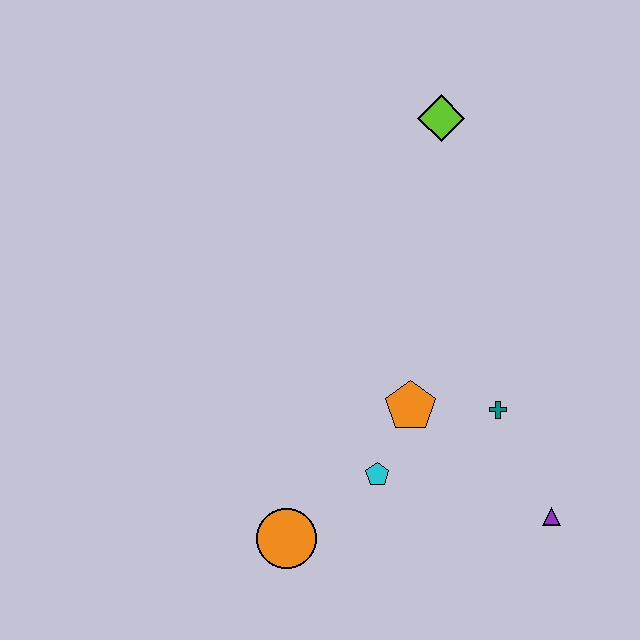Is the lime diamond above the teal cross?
Yes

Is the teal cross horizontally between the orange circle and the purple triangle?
Yes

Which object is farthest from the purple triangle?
The lime diamond is farthest from the purple triangle.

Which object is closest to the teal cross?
The orange pentagon is closest to the teal cross.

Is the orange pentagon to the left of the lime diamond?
Yes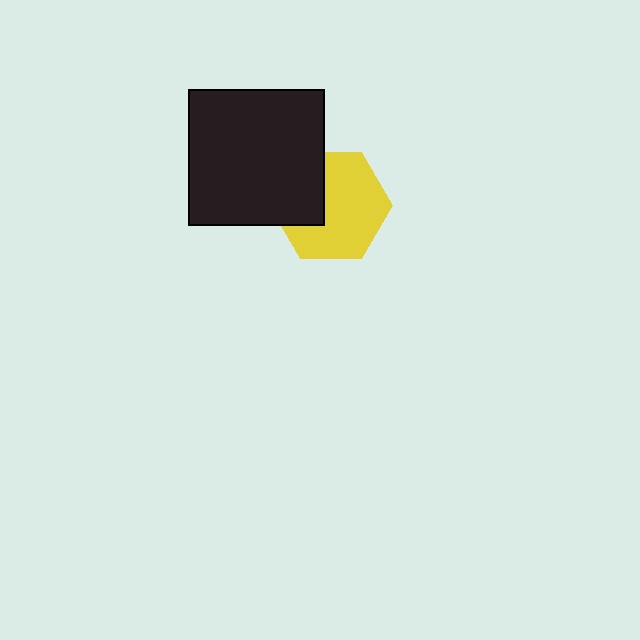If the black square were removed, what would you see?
You would see the complete yellow hexagon.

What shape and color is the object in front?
The object in front is a black square.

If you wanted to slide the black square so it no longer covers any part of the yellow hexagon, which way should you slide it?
Slide it left — that is the most direct way to separate the two shapes.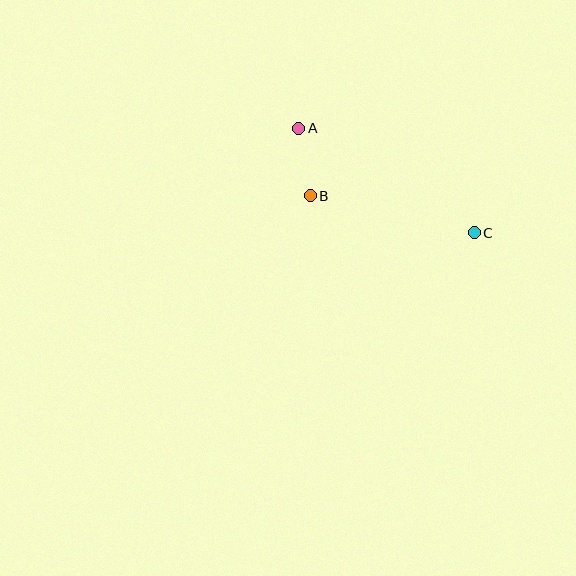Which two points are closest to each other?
Points A and B are closest to each other.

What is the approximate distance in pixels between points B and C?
The distance between B and C is approximately 168 pixels.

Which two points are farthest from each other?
Points A and C are farthest from each other.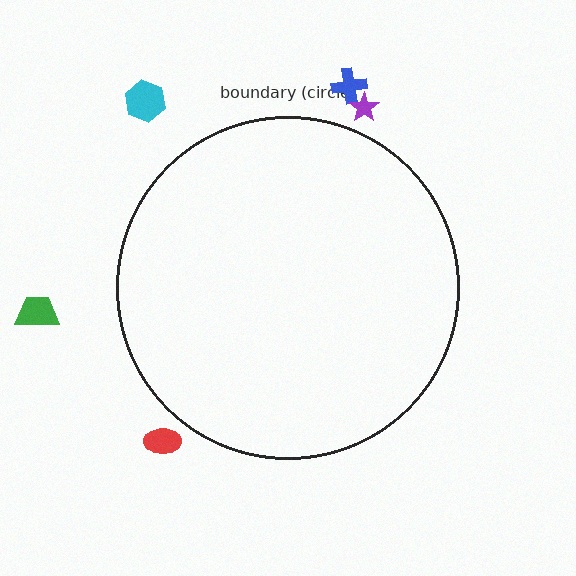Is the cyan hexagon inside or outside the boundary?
Outside.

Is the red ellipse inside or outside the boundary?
Outside.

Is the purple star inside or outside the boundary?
Outside.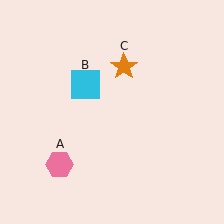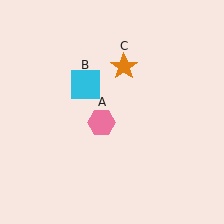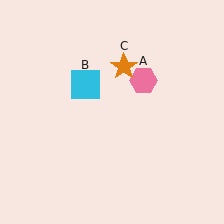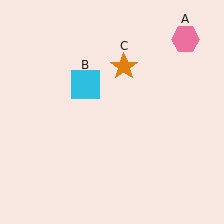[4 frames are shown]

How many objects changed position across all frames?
1 object changed position: pink hexagon (object A).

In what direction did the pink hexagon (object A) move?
The pink hexagon (object A) moved up and to the right.